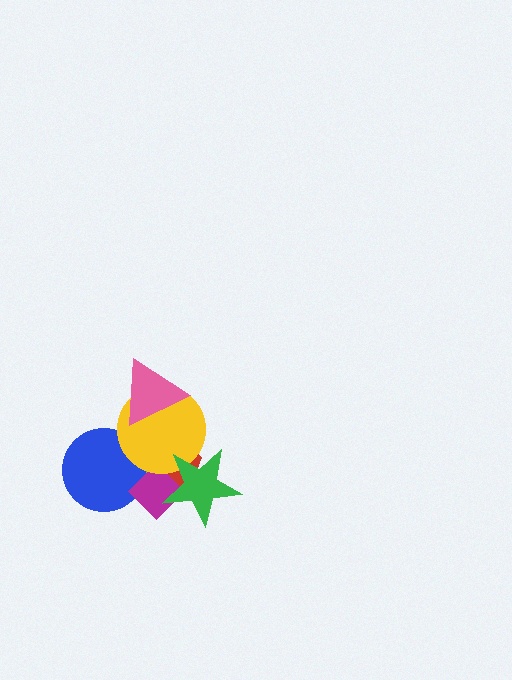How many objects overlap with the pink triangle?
1 object overlaps with the pink triangle.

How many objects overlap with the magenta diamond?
5 objects overlap with the magenta diamond.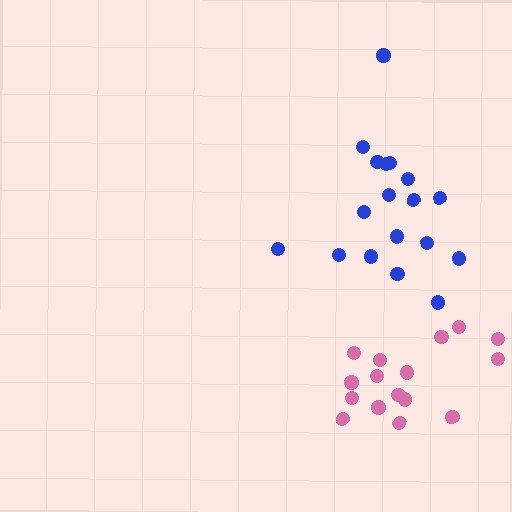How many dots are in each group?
Group 1: 19 dots, Group 2: 16 dots (35 total).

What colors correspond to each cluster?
The clusters are colored: blue, pink.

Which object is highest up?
The blue cluster is topmost.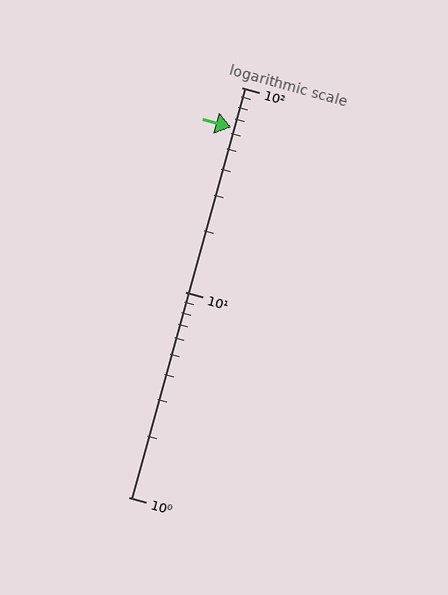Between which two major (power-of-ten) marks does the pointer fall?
The pointer is between 10 and 100.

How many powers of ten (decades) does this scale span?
The scale spans 2 decades, from 1 to 100.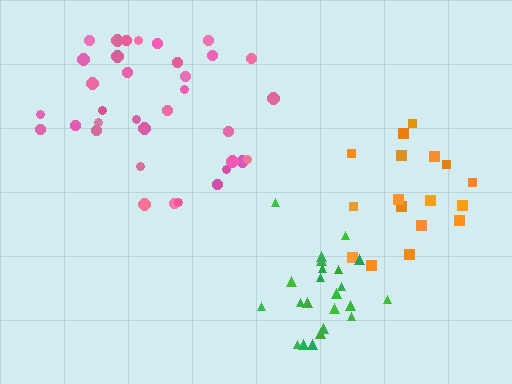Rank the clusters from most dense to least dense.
green, orange, pink.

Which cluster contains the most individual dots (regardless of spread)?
Pink (35).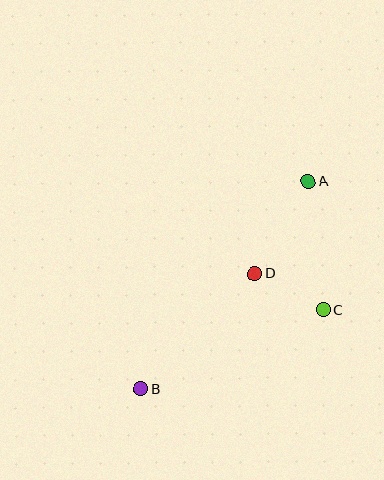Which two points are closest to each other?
Points C and D are closest to each other.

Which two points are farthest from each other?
Points A and B are farthest from each other.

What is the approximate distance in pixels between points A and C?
The distance between A and C is approximately 129 pixels.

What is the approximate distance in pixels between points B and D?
The distance between B and D is approximately 163 pixels.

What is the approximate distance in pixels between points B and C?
The distance between B and C is approximately 198 pixels.